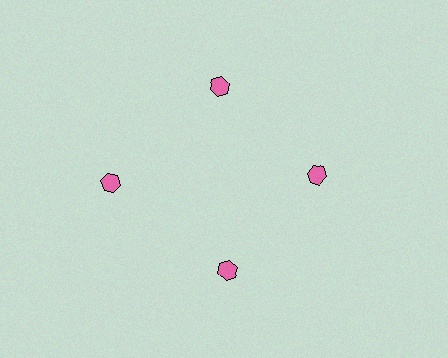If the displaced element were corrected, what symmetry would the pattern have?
It would have 4-fold rotational symmetry — the pattern would map onto itself every 90 degrees.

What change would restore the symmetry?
The symmetry would be restored by moving it inward, back onto the ring so that all 4 hexagons sit at equal angles and equal distance from the center.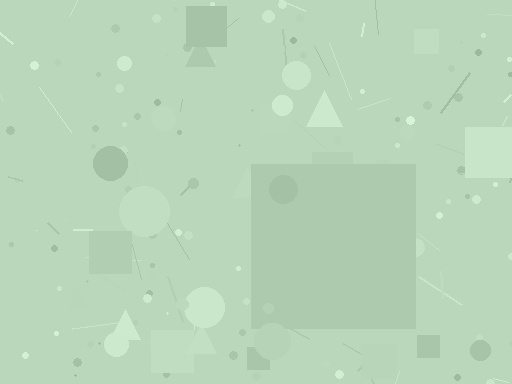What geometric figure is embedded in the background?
A square is embedded in the background.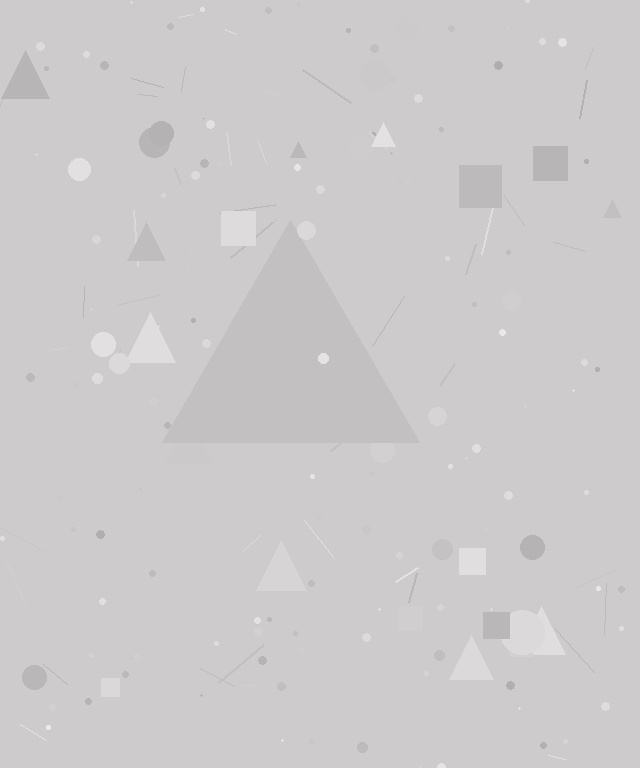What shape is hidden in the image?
A triangle is hidden in the image.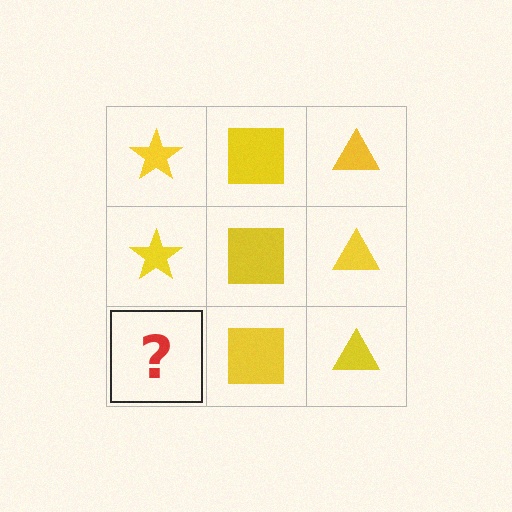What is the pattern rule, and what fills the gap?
The rule is that each column has a consistent shape. The gap should be filled with a yellow star.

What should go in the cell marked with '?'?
The missing cell should contain a yellow star.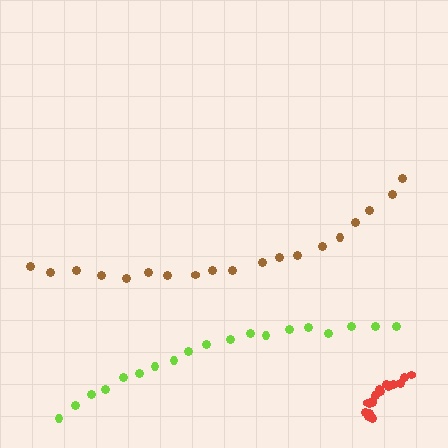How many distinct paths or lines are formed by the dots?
There are 3 distinct paths.